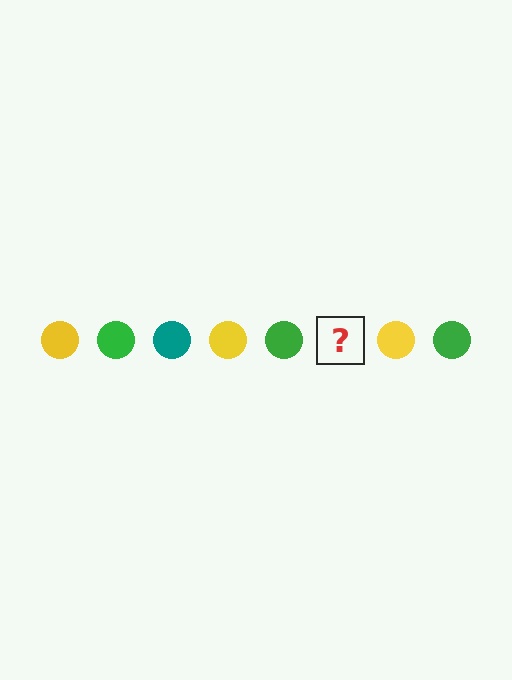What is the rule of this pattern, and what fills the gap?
The rule is that the pattern cycles through yellow, green, teal circles. The gap should be filled with a teal circle.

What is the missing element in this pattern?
The missing element is a teal circle.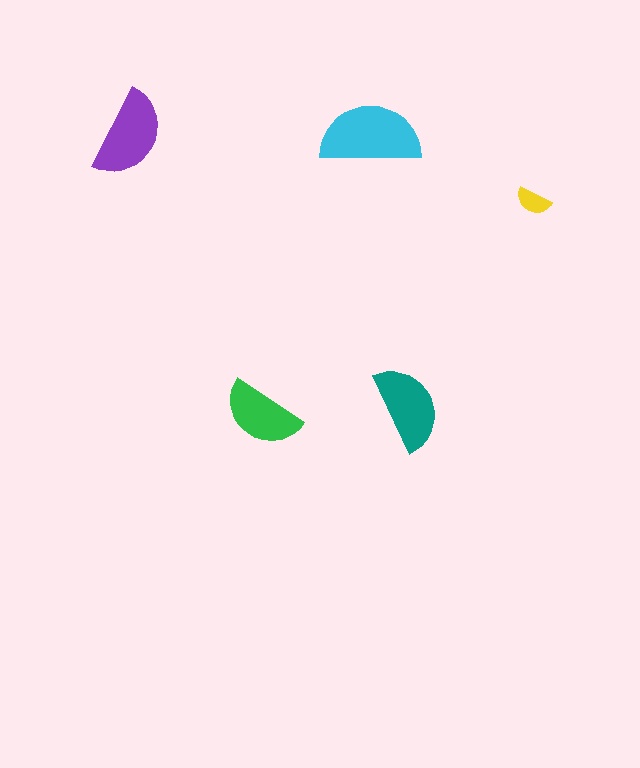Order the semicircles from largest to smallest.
the cyan one, the purple one, the teal one, the green one, the yellow one.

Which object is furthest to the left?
The purple semicircle is leftmost.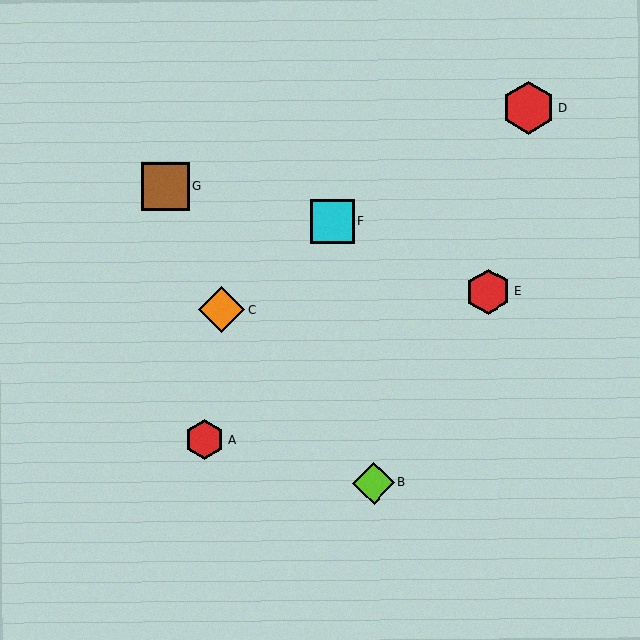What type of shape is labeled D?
Shape D is a red hexagon.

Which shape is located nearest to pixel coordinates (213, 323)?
The orange diamond (labeled C) at (222, 310) is nearest to that location.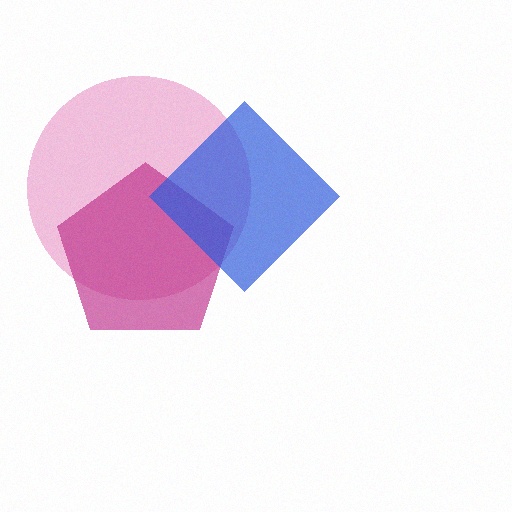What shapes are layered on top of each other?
The layered shapes are: a pink circle, a magenta pentagon, a blue diamond.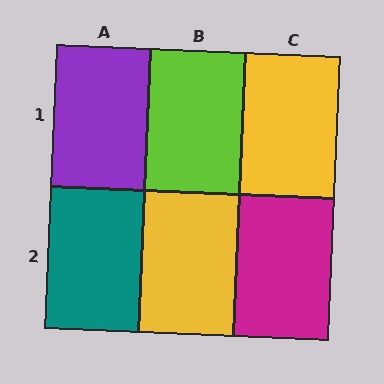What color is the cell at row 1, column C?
Yellow.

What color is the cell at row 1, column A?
Purple.